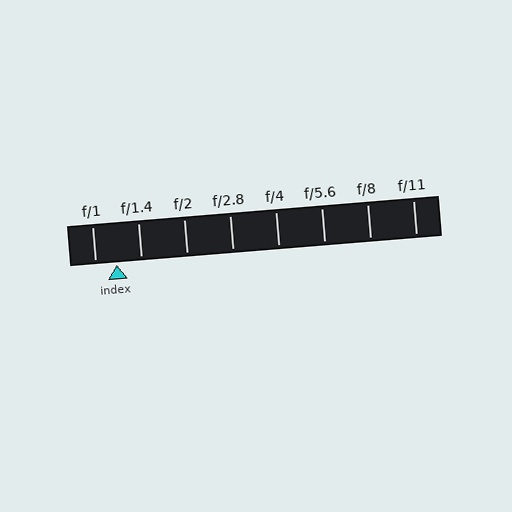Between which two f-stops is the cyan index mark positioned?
The index mark is between f/1 and f/1.4.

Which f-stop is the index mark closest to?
The index mark is closest to f/1.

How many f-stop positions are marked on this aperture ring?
There are 8 f-stop positions marked.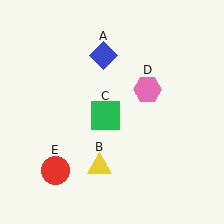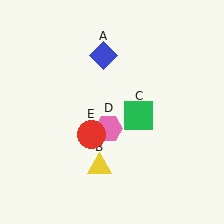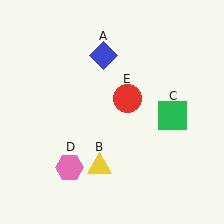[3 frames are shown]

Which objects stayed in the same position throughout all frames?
Blue diamond (object A) and yellow triangle (object B) remained stationary.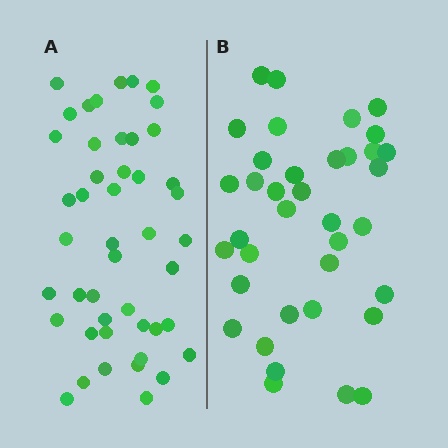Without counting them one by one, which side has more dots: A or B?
Region A (the left region) has more dots.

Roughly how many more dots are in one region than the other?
Region A has roughly 8 or so more dots than region B.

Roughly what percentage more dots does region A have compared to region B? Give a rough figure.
About 25% more.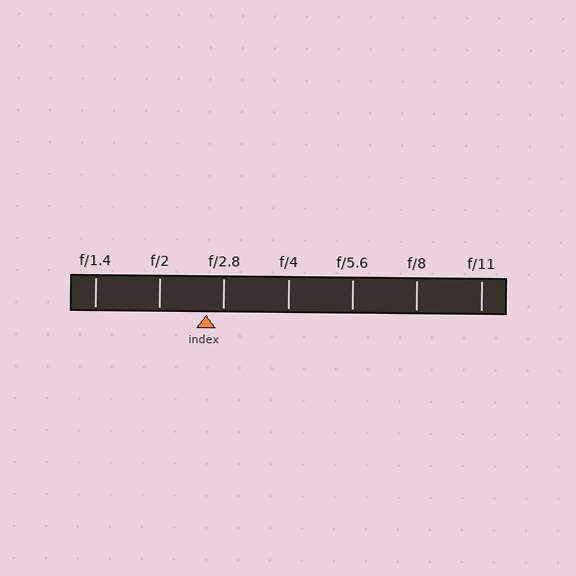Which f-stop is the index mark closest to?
The index mark is closest to f/2.8.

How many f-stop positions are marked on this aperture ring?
There are 7 f-stop positions marked.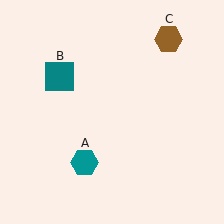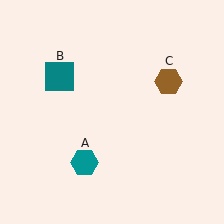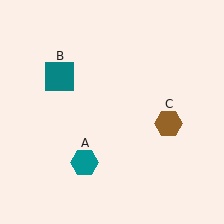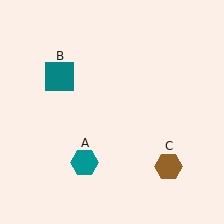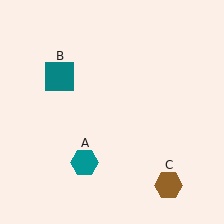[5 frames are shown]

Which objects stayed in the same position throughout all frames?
Teal hexagon (object A) and teal square (object B) remained stationary.